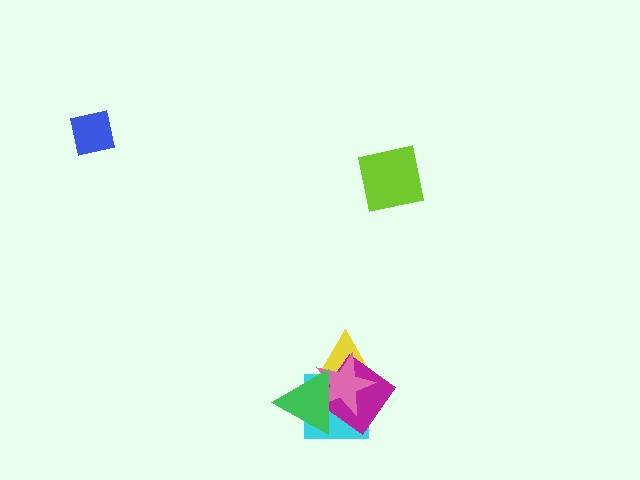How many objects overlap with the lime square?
0 objects overlap with the lime square.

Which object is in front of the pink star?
The green triangle is in front of the pink star.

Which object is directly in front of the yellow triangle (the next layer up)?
The cyan square is directly in front of the yellow triangle.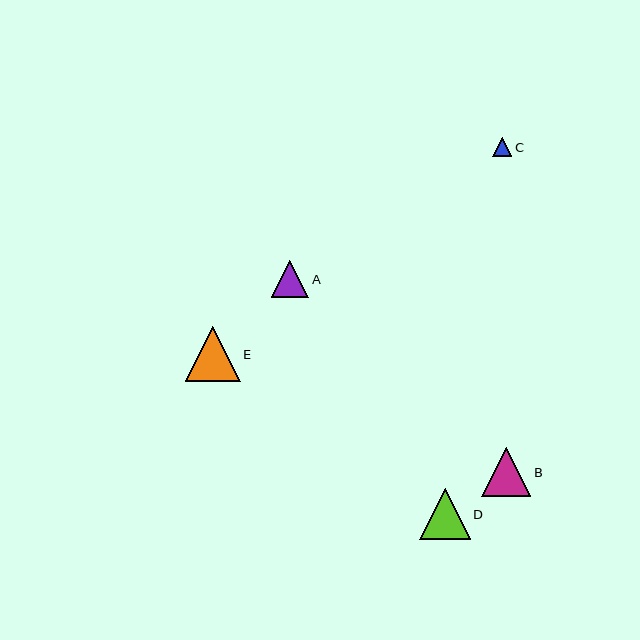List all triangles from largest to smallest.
From largest to smallest: E, D, B, A, C.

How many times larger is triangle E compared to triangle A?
Triangle E is approximately 1.5 times the size of triangle A.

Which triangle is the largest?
Triangle E is the largest with a size of approximately 55 pixels.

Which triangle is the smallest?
Triangle C is the smallest with a size of approximately 19 pixels.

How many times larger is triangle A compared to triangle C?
Triangle A is approximately 2.0 times the size of triangle C.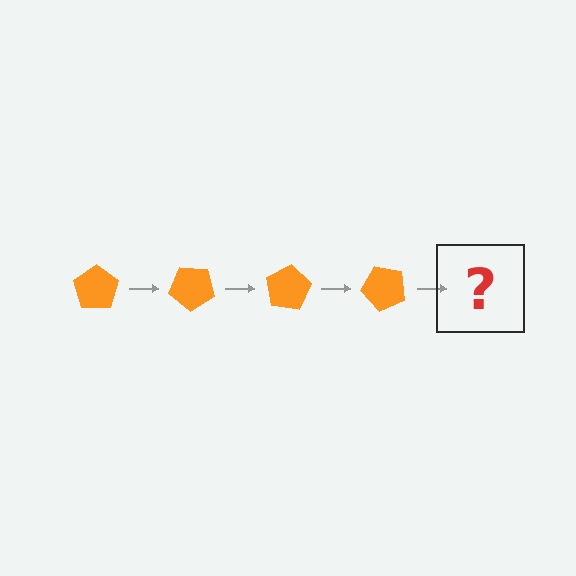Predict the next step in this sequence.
The next step is an orange pentagon rotated 160 degrees.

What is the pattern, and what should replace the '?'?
The pattern is that the pentagon rotates 40 degrees each step. The '?' should be an orange pentagon rotated 160 degrees.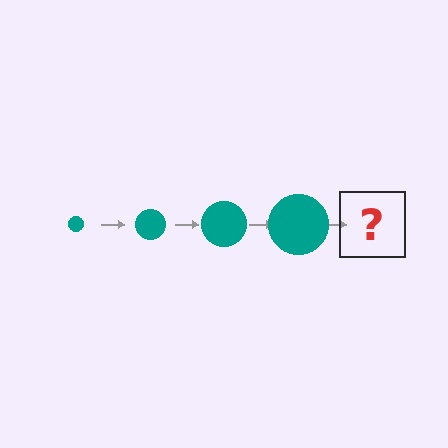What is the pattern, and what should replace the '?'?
The pattern is that the circle gets progressively larger each step. The '?' should be a teal circle, larger than the previous one.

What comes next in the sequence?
The next element should be a teal circle, larger than the previous one.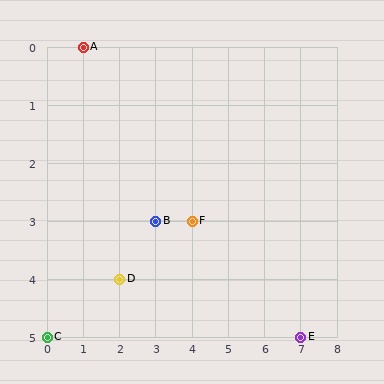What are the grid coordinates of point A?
Point A is at grid coordinates (1, 0).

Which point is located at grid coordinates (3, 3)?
Point B is at (3, 3).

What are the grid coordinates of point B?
Point B is at grid coordinates (3, 3).